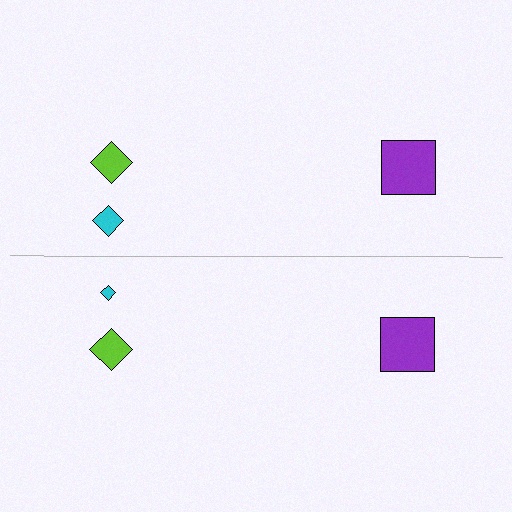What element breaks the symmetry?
The cyan diamond on the bottom side has a different size than its mirror counterpart.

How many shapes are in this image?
There are 6 shapes in this image.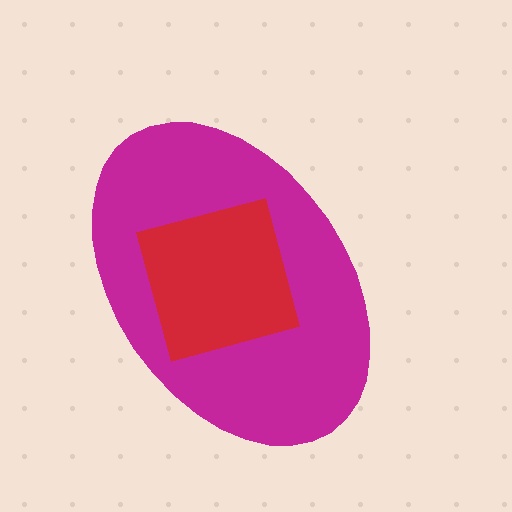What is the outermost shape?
The magenta ellipse.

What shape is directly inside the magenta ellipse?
The red square.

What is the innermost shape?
The red square.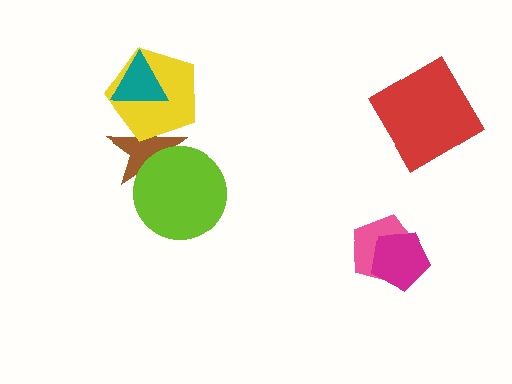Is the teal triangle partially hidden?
No, no other shape covers it.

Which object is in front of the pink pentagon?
The magenta pentagon is in front of the pink pentagon.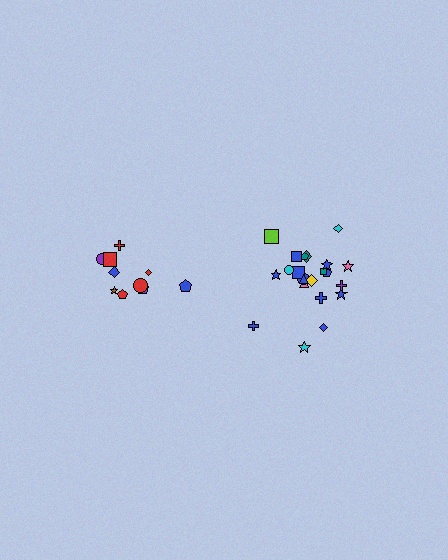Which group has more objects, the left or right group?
The right group.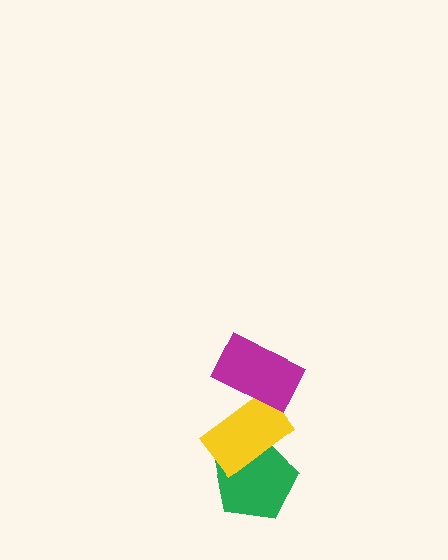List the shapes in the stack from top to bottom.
From top to bottom: the magenta rectangle, the yellow rectangle, the green pentagon.